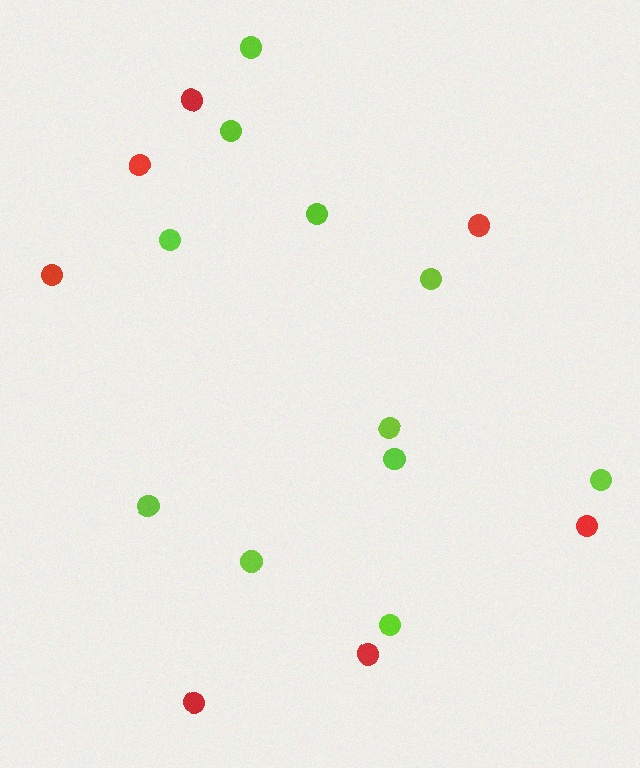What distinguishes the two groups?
There are 2 groups: one group of lime circles (11) and one group of red circles (7).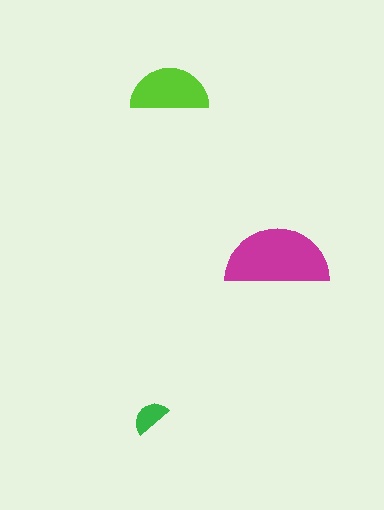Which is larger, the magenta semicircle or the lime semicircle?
The magenta one.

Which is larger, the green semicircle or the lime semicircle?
The lime one.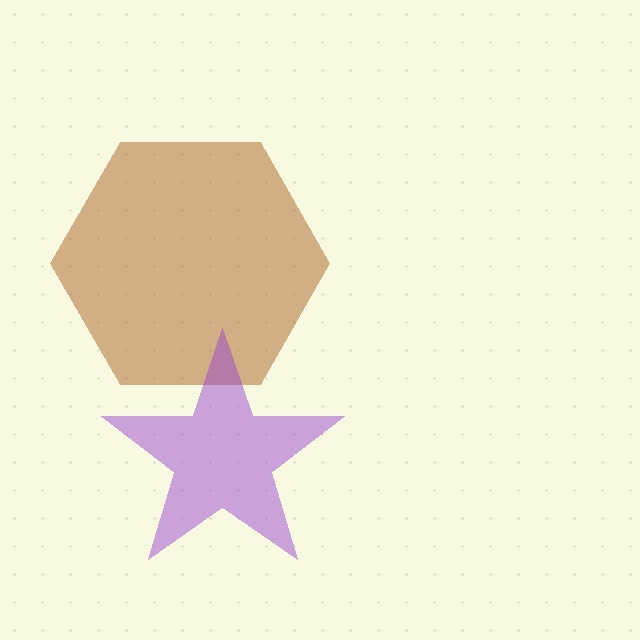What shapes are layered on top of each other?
The layered shapes are: a brown hexagon, a purple star.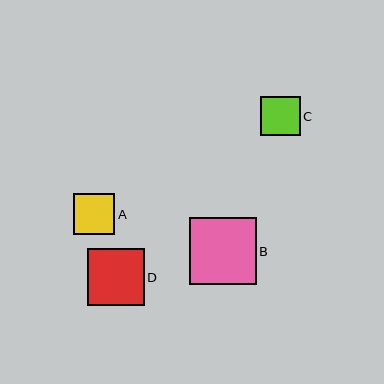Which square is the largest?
Square B is the largest with a size of approximately 67 pixels.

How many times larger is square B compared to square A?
Square B is approximately 1.6 times the size of square A.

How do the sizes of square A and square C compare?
Square A and square C are approximately the same size.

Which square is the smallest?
Square C is the smallest with a size of approximately 40 pixels.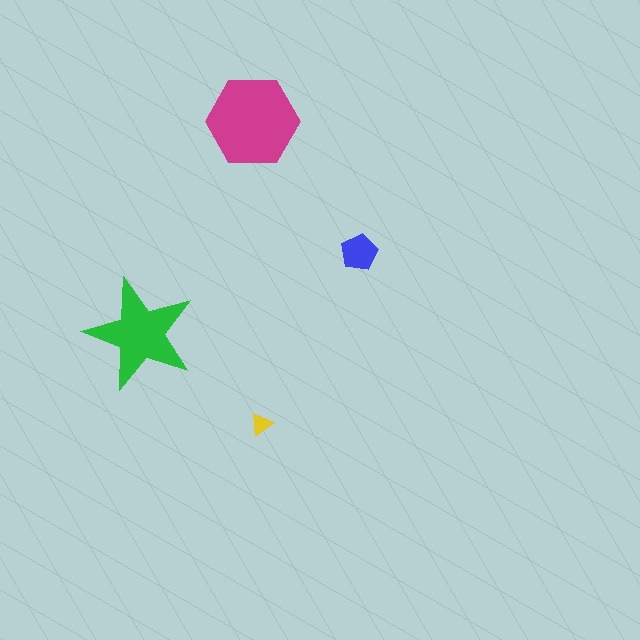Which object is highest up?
The magenta hexagon is topmost.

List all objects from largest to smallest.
The magenta hexagon, the green star, the blue pentagon, the yellow triangle.